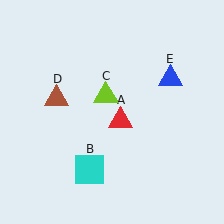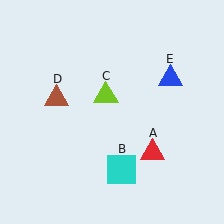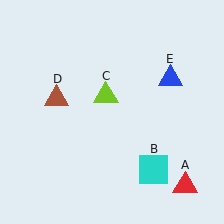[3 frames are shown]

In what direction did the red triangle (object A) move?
The red triangle (object A) moved down and to the right.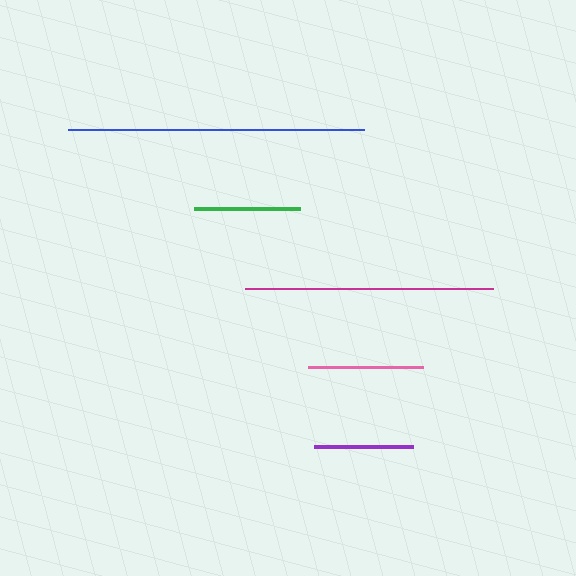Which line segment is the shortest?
The purple line is the shortest at approximately 99 pixels.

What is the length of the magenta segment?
The magenta segment is approximately 248 pixels long.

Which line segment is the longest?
The blue line is the longest at approximately 296 pixels.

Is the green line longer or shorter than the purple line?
The green line is longer than the purple line.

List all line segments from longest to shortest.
From longest to shortest: blue, magenta, pink, green, purple.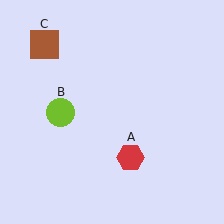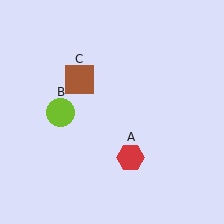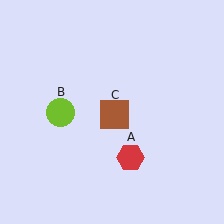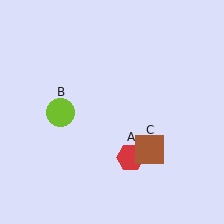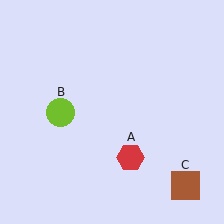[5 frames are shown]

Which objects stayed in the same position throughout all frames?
Red hexagon (object A) and lime circle (object B) remained stationary.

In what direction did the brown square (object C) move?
The brown square (object C) moved down and to the right.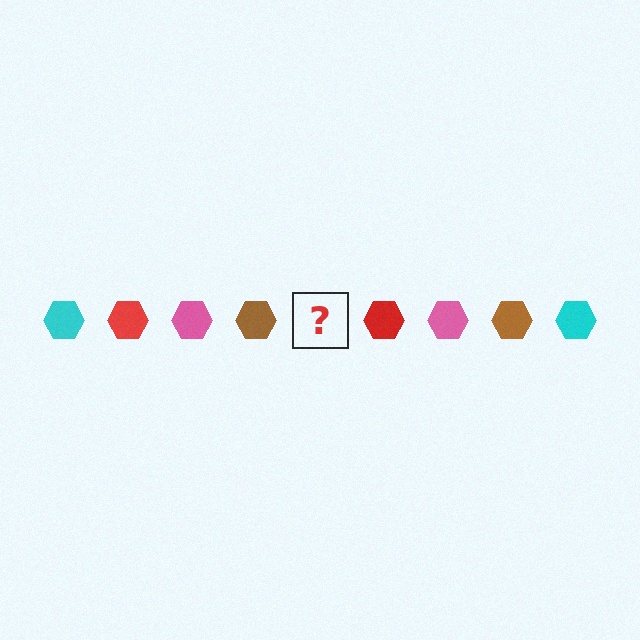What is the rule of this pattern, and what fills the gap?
The rule is that the pattern cycles through cyan, red, pink, brown hexagons. The gap should be filled with a cyan hexagon.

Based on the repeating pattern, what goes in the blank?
The blank should be a cyan hexagon.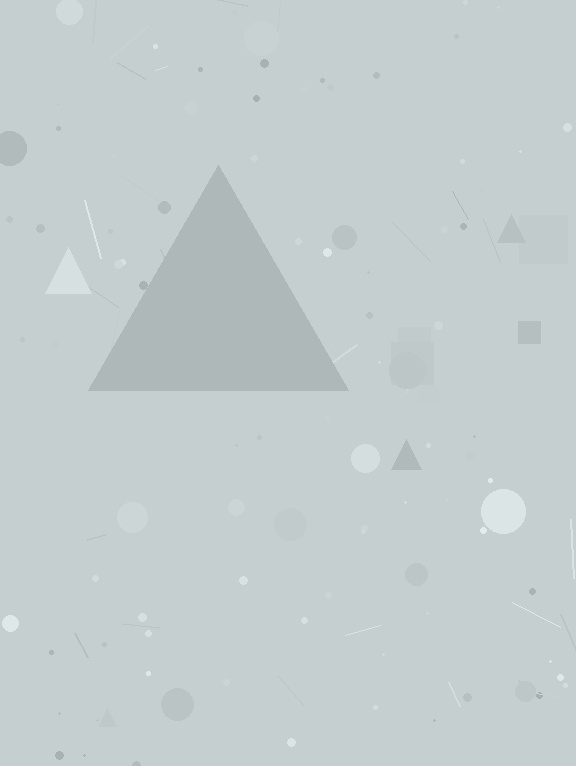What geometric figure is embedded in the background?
A triangle is embedded in the background.